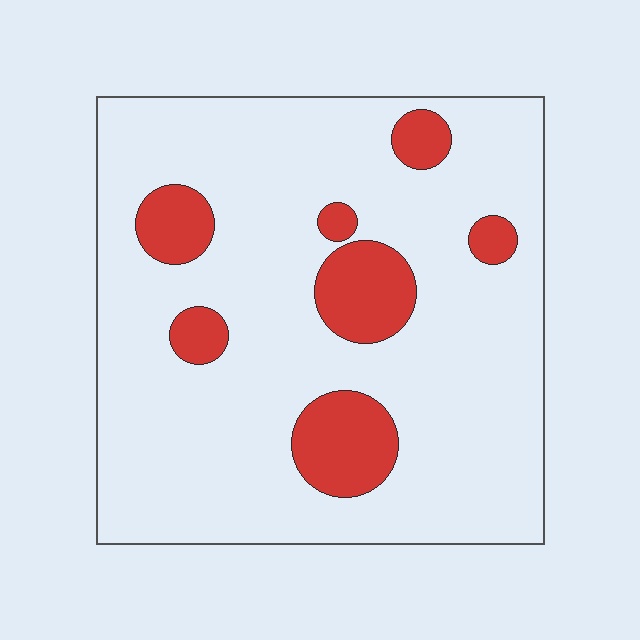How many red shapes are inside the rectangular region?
7.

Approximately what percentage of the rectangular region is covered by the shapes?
Approximately 15%.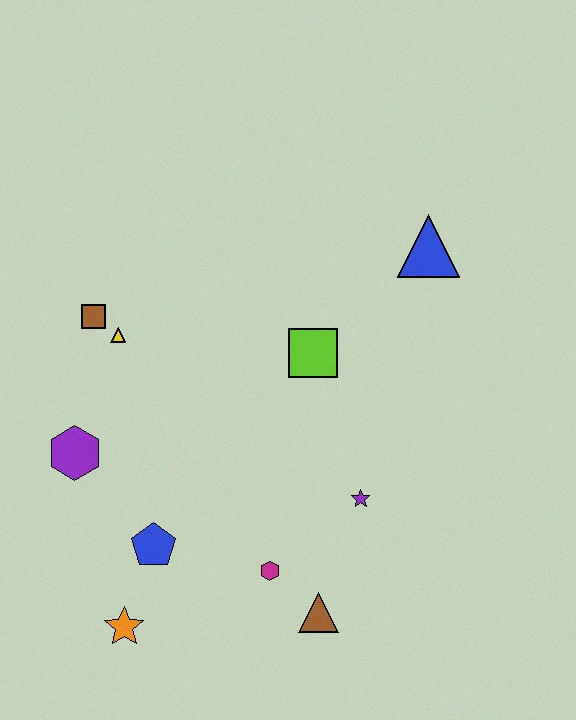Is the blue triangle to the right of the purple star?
Yes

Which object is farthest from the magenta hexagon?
The blue triangle is farthest from the magenta hexagon.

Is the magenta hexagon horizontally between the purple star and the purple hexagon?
Yes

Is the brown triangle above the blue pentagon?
No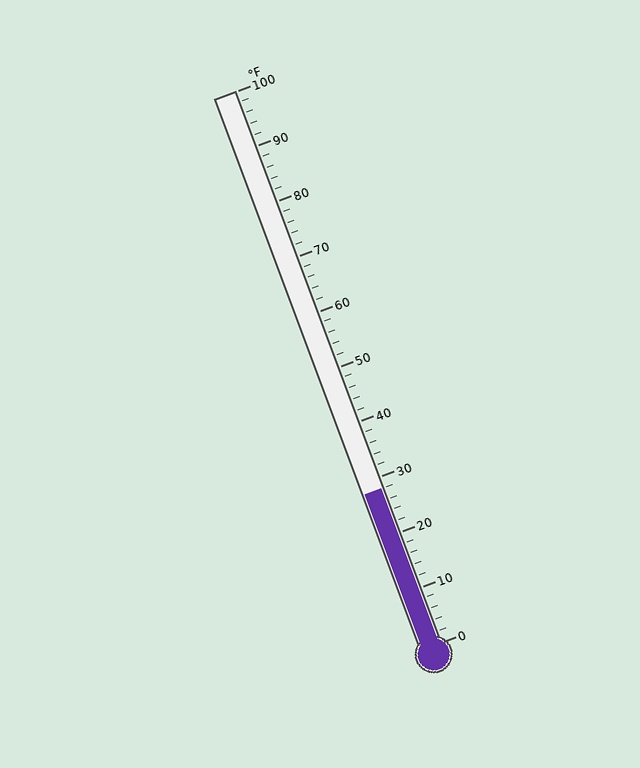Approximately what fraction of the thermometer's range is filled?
The thermometer is filled to approximately 30% of its range.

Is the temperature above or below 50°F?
The temperature is below 50°F.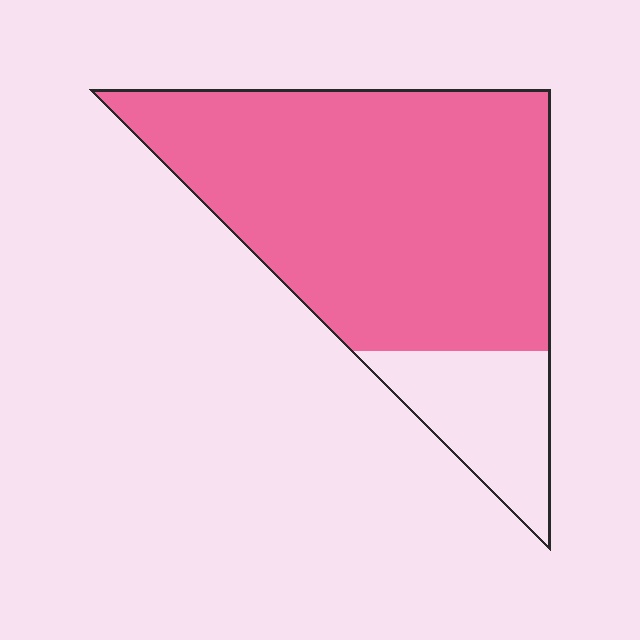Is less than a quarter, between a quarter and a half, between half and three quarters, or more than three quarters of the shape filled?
More than three quarters.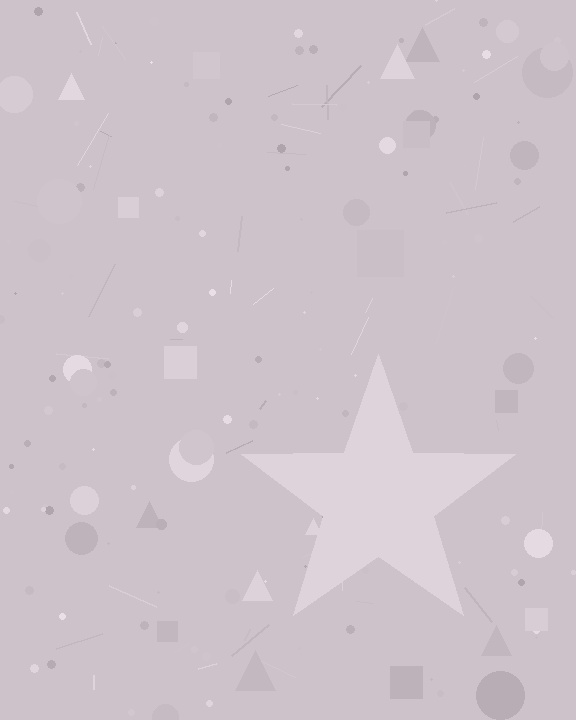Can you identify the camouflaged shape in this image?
The camouflaged shape is a star.